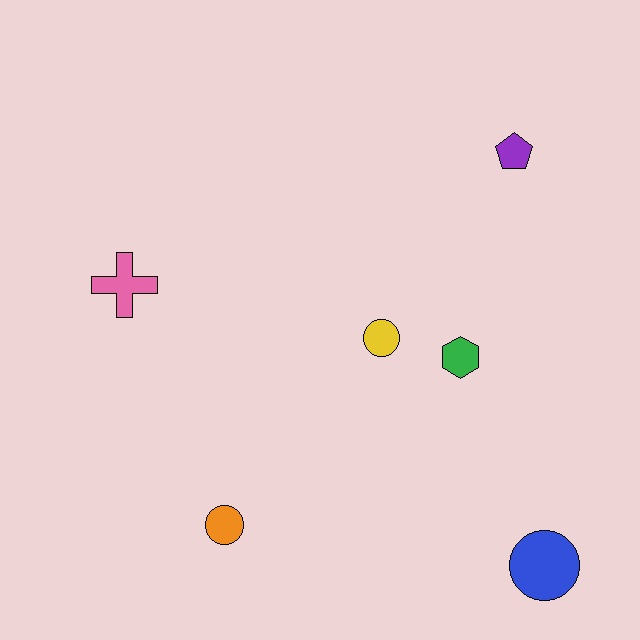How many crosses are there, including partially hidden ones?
There is 1 cross.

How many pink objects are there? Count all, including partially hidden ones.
There is 1 pink object.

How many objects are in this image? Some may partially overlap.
There are 6 objects.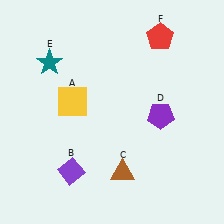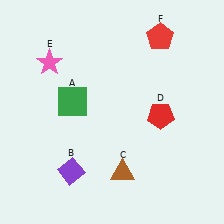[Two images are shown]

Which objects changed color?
A changed from yellow to green. D changed from purple to red. E changed from teal to pink.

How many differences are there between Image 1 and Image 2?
There are 3 differences between the two images.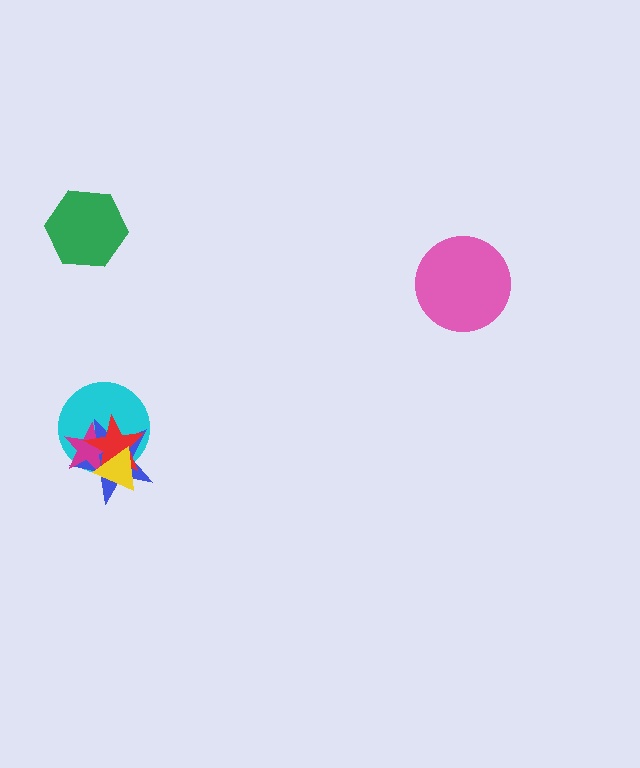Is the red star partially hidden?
Yes, it is partially covered by another shape.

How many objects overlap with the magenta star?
4 objects overlap with the magenta star.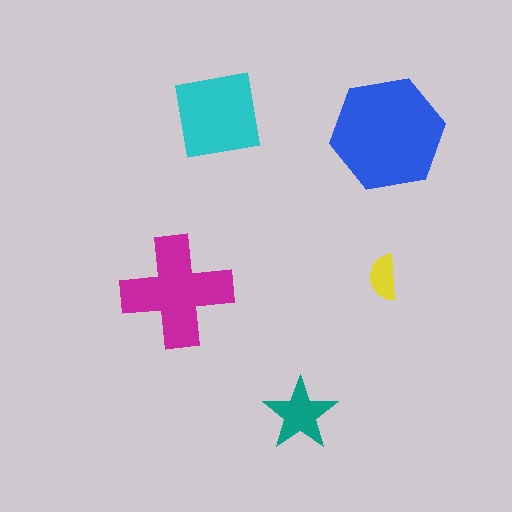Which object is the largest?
The blue hexagon.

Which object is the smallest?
The yellow semicircle.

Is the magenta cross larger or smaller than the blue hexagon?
Smaller.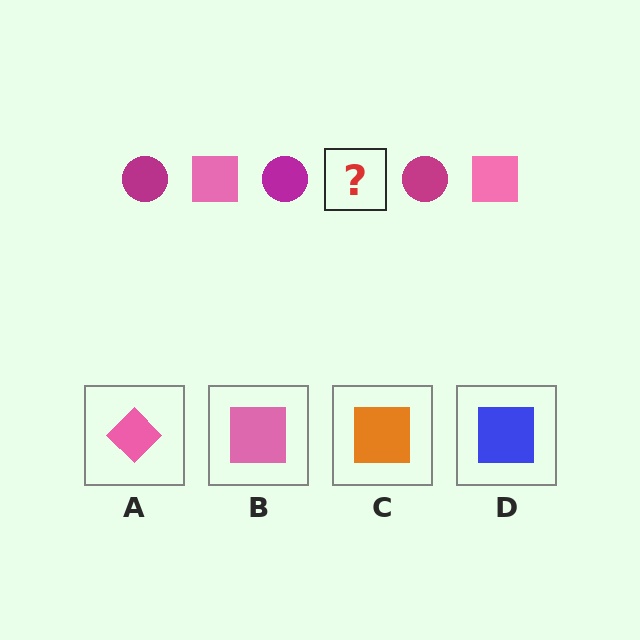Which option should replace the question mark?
Option B.